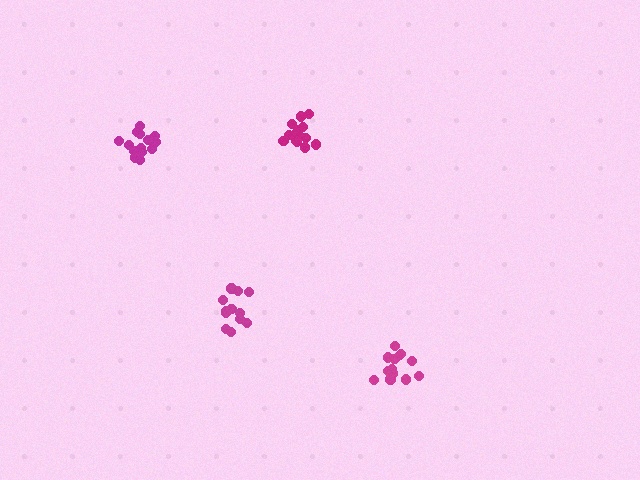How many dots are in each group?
Group 1: 13 dots, Group 2: 12 dots, Group 3: 14 dots, Group 4: 14 dots (53 total).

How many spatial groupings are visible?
There are 4 spatial groupings.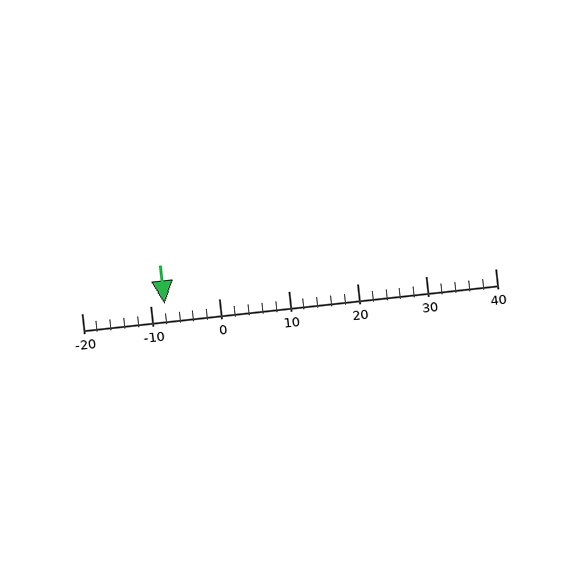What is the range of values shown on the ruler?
The ruler shows values from -20 to 40.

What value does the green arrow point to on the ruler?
The green arrow points to approximately -8.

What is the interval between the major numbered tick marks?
The major tick marks are spaced 10 units apart.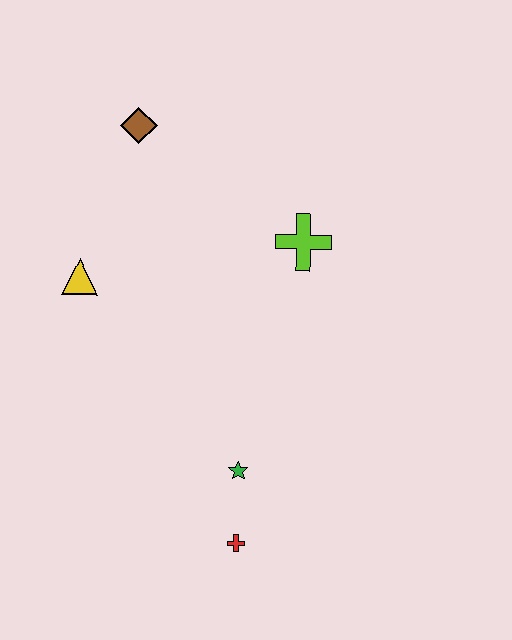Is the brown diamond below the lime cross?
No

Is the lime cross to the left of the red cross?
No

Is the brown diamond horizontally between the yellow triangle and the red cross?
Yes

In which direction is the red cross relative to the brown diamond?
The red cross is below the brown diamond.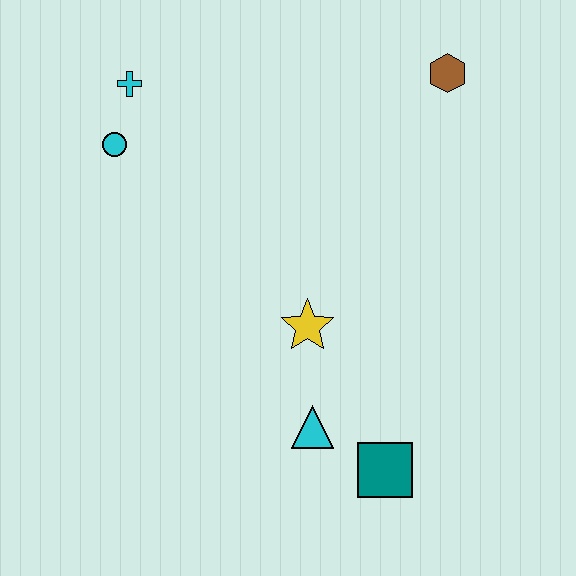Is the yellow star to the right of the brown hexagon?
No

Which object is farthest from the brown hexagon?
The teal square is farthest from the brown hexagon.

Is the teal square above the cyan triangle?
No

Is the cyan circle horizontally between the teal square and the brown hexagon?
No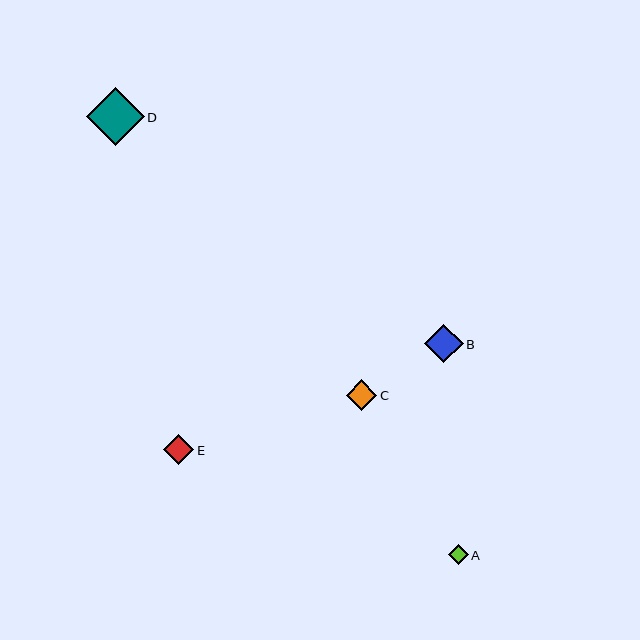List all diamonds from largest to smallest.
From largest to smallest: D, B, C, E, A.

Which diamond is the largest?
Diamond D is the largest with a size of approximately 58 pixels.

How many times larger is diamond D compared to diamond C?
Diamond D is approximately 1.9 times the size of diamond C.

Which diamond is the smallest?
Diamond A is the smallest with a size of approximately 20 pixels.